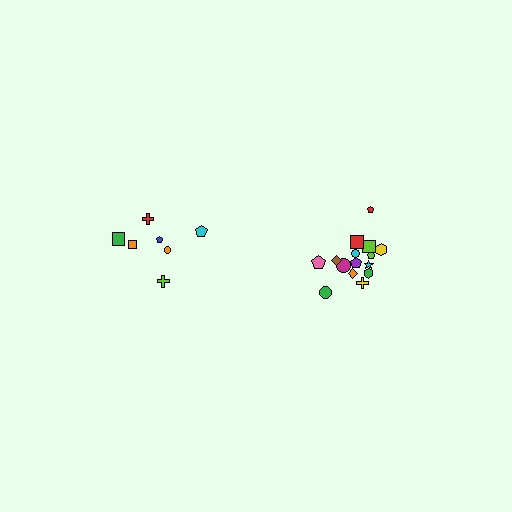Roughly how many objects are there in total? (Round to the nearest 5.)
Roughly 20 objects in total.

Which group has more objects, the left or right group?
The right group.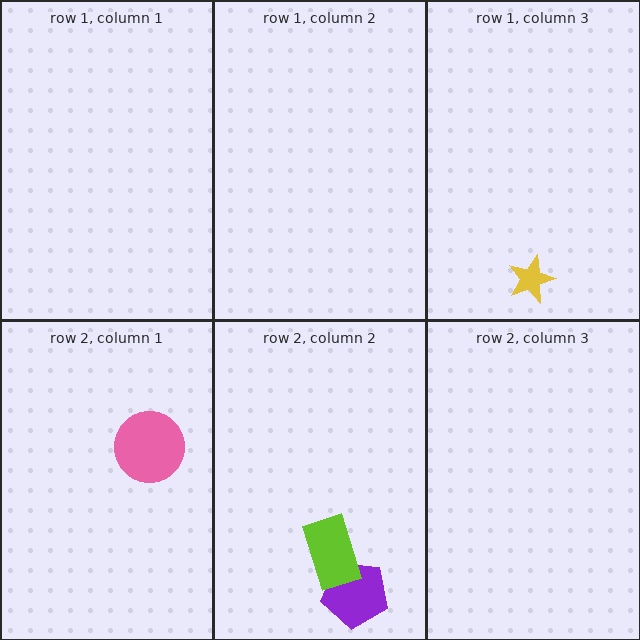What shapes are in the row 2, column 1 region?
The pink circle.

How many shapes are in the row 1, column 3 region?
1.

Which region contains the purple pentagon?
The row 2, column 2 region.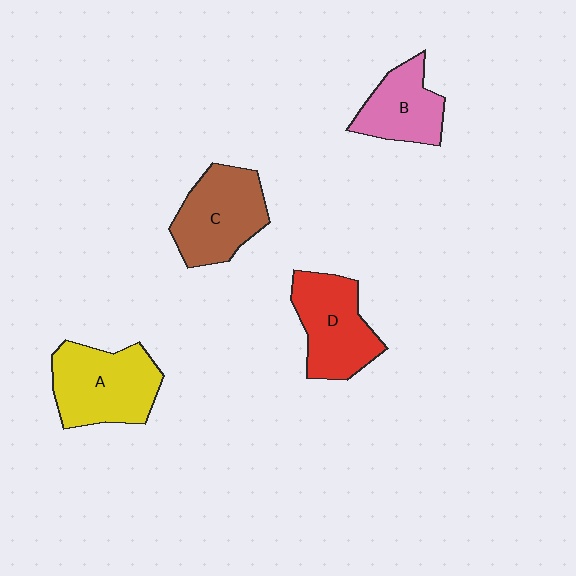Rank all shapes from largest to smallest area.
From largest to smallest: A (yellow), C (brown), D (red), B (pink).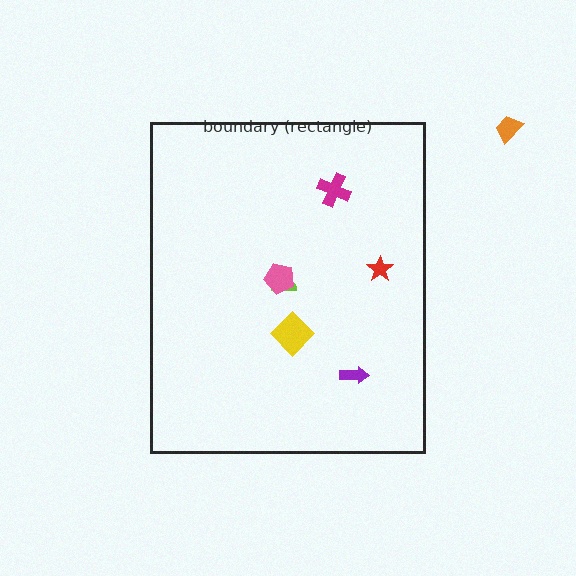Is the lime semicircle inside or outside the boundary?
Inside.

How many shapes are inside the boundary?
6 inside, 1 outside.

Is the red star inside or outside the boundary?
Inside.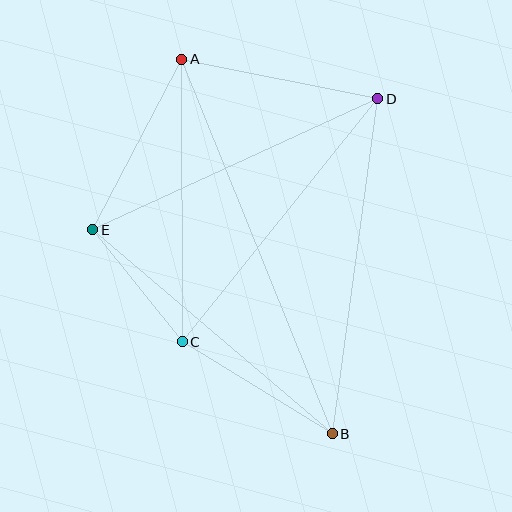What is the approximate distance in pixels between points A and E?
The distance between A and E is approximately 192 pixels.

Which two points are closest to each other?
Points C and E are closest to each other.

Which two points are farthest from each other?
Points A and B are farthest from each other.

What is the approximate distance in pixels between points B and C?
The distance between B and C is approximately 176 pixels.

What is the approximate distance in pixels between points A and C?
The distance between A and C is approximately 282 pixels.